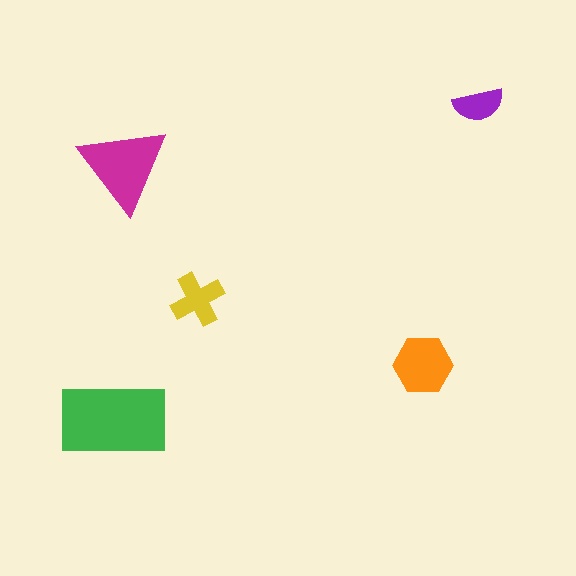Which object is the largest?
The green rectangle.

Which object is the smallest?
The purple semicircle.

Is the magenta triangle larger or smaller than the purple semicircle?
Larger.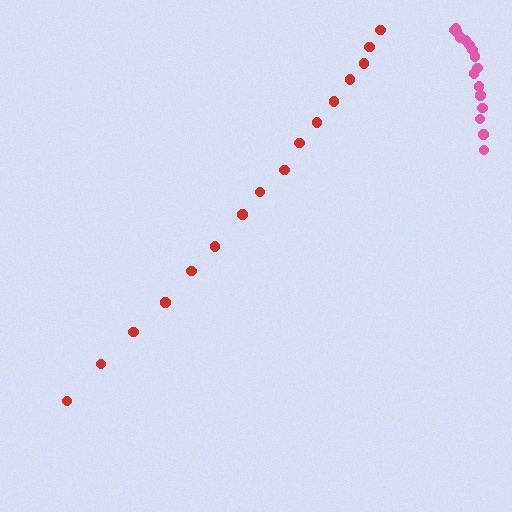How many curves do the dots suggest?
There are 2 distinct paths.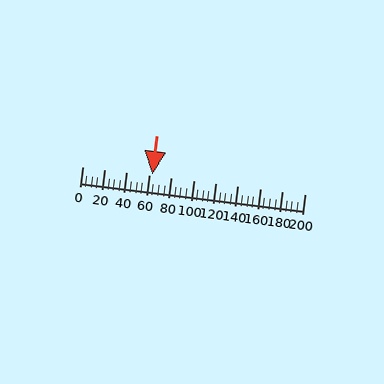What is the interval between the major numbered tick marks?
The major tick marks are spaced 20 units apart.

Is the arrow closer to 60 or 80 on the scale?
The arrow is closer to 60.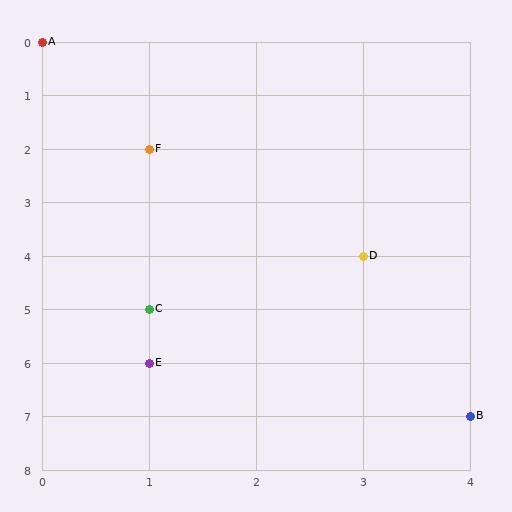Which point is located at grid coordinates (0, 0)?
Point A is at (0, 0).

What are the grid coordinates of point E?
Point E is at grid coordinates (1, 6).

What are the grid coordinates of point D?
Point D is at grid coordinates (3, 4).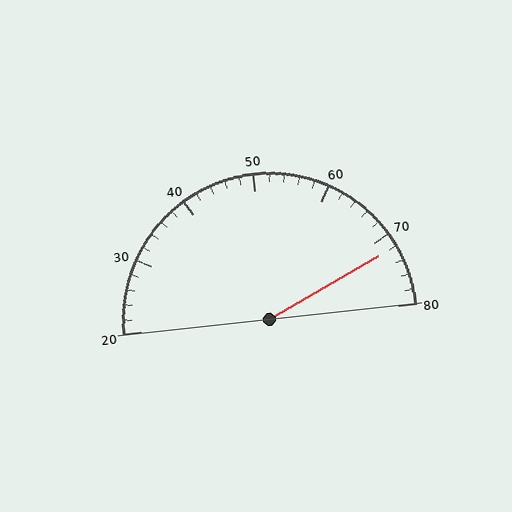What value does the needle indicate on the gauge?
The needle indicates approximately 72.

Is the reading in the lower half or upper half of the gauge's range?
The reading is in the upper half of the range (20 to 80).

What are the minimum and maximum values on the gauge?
The gauge ranges from 20 to 80.